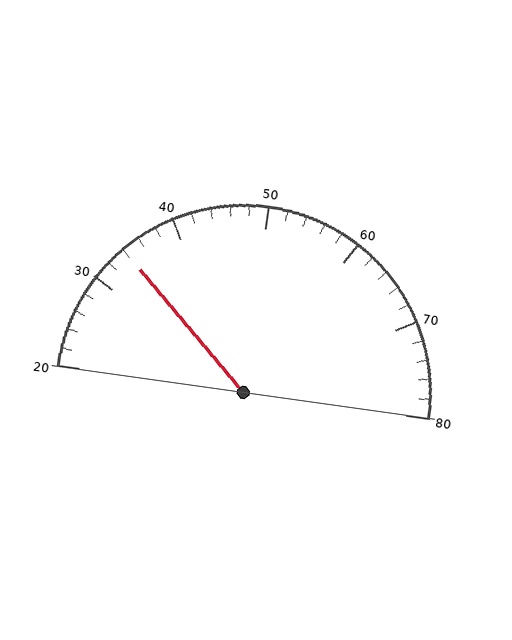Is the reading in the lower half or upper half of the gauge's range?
The reading is in the lower half of the range (20 to 80).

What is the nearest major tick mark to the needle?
The nearest major tick mark is 30.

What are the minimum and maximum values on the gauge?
The gauge ranges from 20 to 80.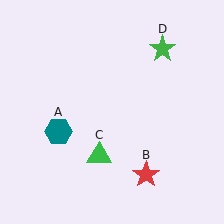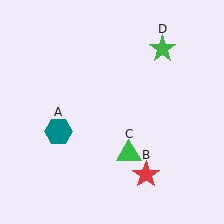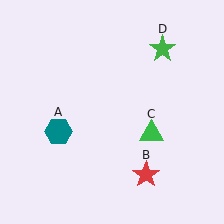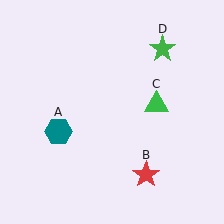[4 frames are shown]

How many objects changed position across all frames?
1 object changed position: green triangle (object C).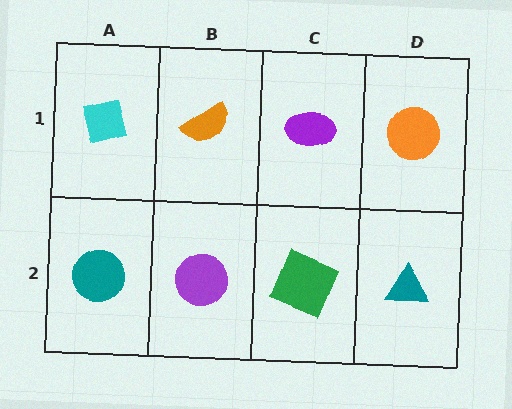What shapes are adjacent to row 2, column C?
A purple ellipse (row 1, column C), a purple circle (row 2, column B), a teal triangle (row 2, column D).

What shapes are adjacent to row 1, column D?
A teal triangle (row 2, column D), a purple ellipse (row 1, column C).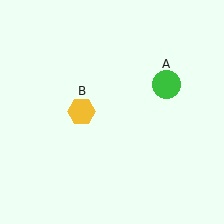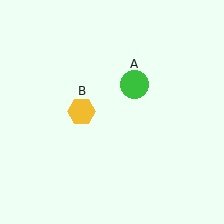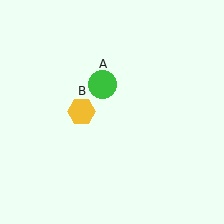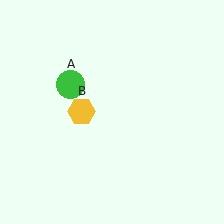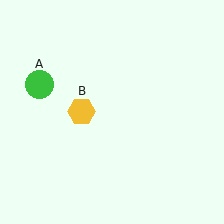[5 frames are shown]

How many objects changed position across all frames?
1 object changed position: green circle (object A).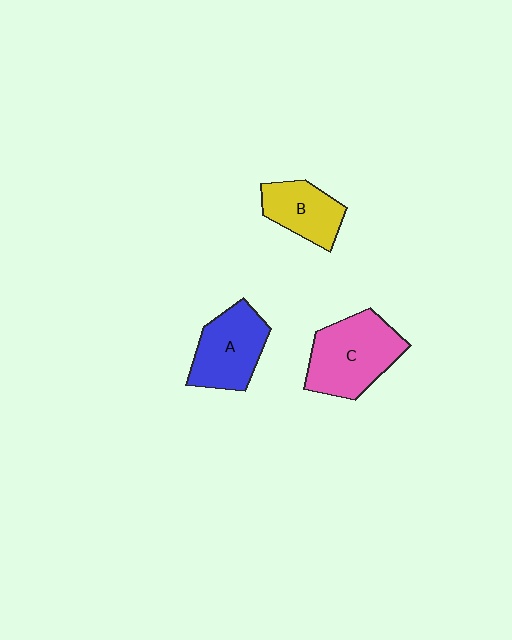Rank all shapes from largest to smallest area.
From largest to smallest: C (pink), A (blue), B (yellow).